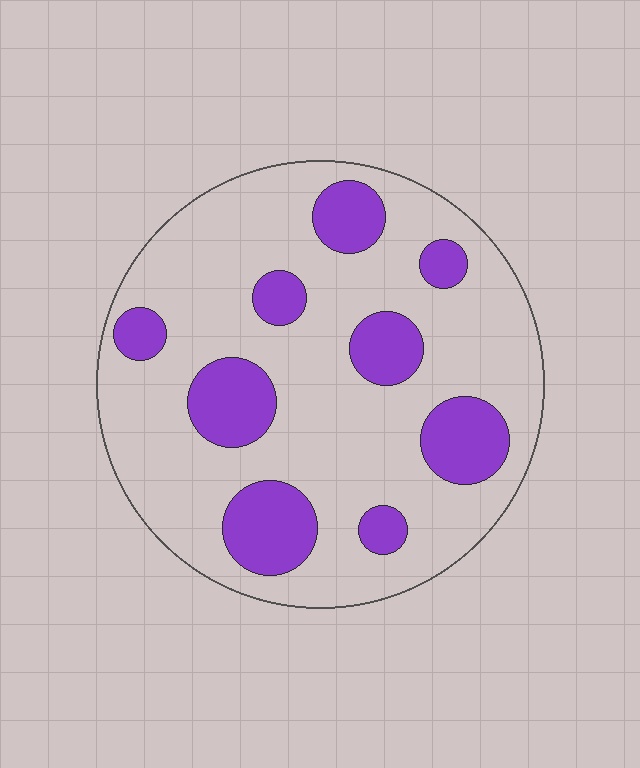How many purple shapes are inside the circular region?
9.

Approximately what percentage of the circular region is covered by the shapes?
Approximately 25%.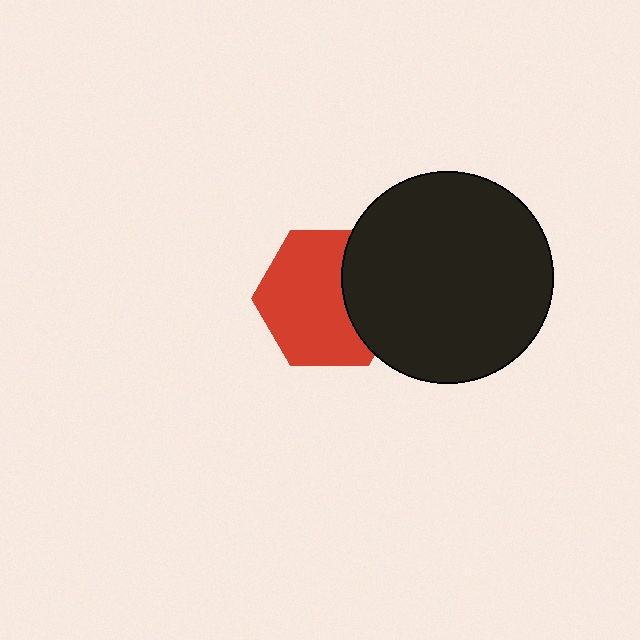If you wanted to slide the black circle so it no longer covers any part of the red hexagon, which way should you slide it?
Slide it right — that is the most direct way to separate the two shapes.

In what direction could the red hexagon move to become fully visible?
The red hexagon could move left. That would shift it out from behind the black circle entirely.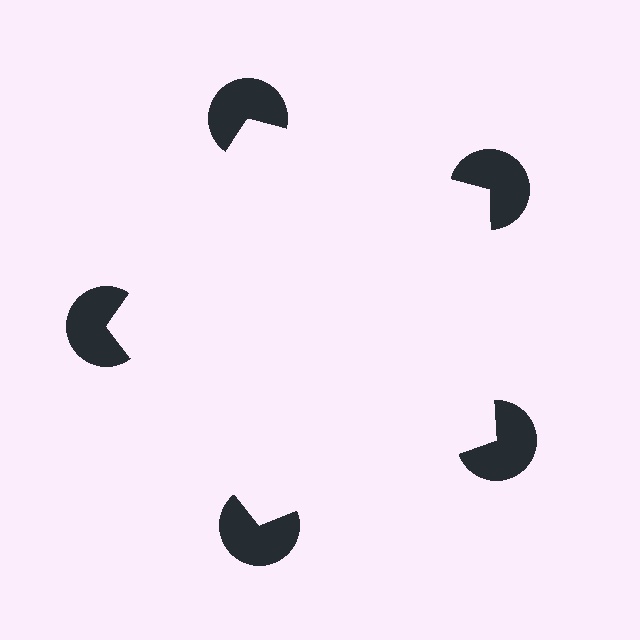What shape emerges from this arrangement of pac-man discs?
An illusory pentagon — its edges are inferred from the aligned wedge cuts in the pac-man discs, not physically drawn.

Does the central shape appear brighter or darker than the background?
It typically appears slightly brighter than the background, even though no actual brightness change is drawn.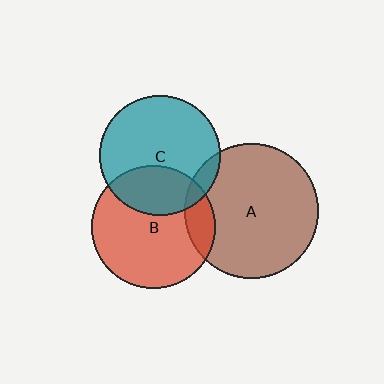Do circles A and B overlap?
Yes.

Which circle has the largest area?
Circle A (brown).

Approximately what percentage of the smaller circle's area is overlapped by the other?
Approximately 15%.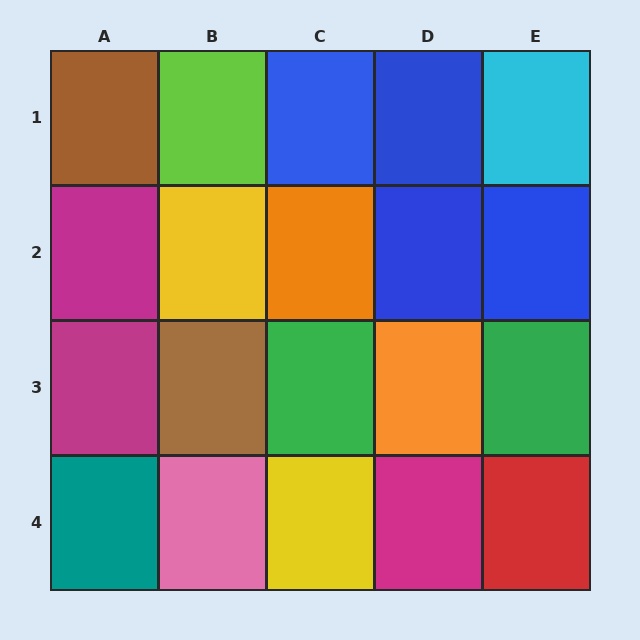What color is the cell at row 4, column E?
Red.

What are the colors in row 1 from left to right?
Brown, lime, blue, blue, cyan.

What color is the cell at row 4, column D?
Magenta.